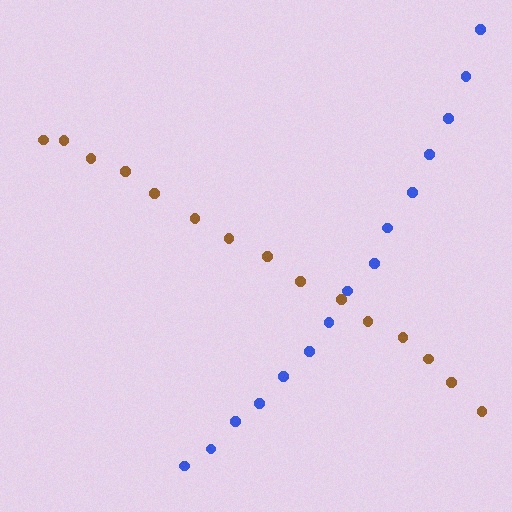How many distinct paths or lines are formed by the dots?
There are 2 distinct paths.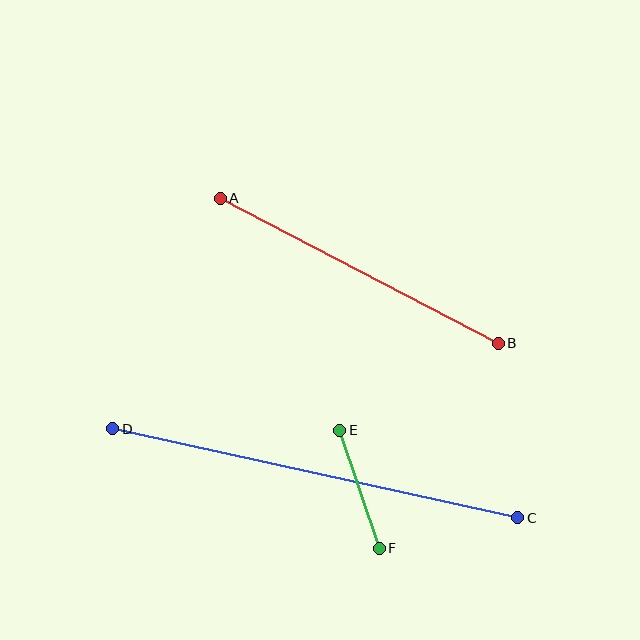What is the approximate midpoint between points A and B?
The midpoint is at approximately (359, 271) pixels.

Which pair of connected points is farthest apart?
Points C and D are farthest apart.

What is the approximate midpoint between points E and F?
The midpoint is at approximately (360, 489) pixels.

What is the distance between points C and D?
The distance is approximately 415 pixels.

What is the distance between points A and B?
The distance is approximately 314 pixels.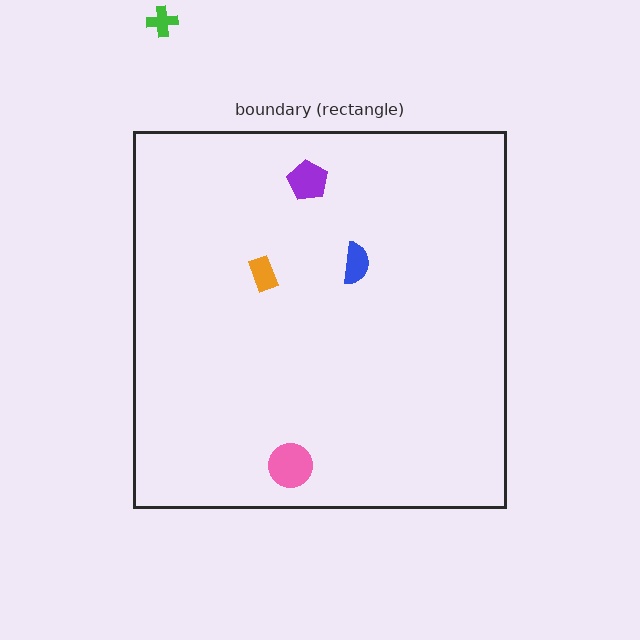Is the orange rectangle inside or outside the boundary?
Inside.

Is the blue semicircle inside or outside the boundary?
Inside.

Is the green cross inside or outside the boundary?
Outside.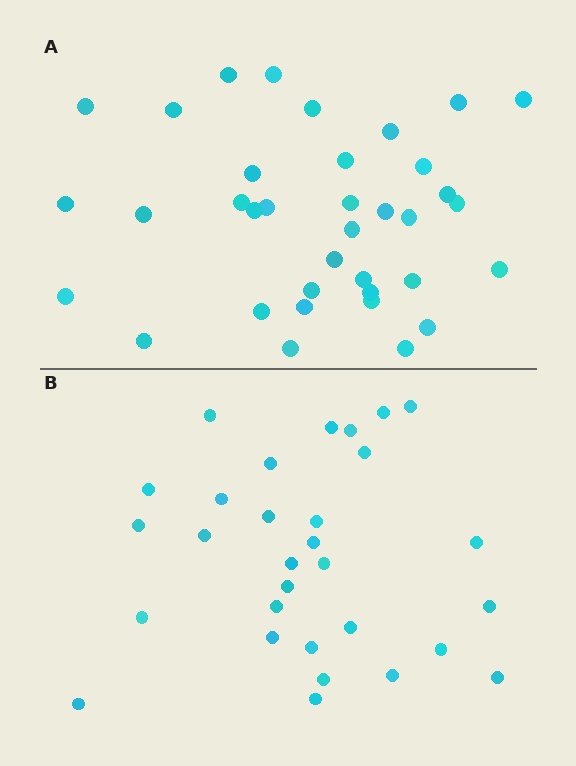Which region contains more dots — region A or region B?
Region A (the top region) has more dots.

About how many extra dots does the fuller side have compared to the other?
Region A has about 6 more dots than region B.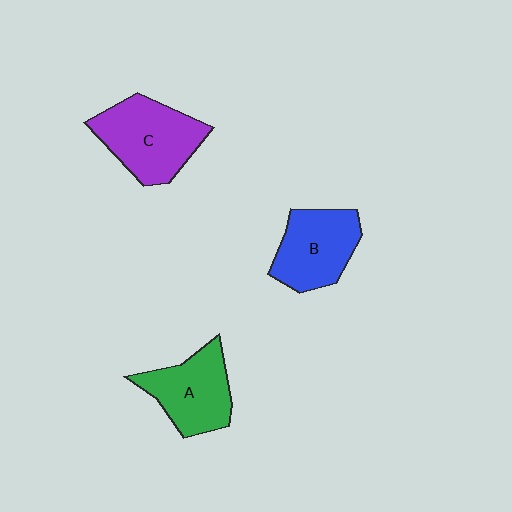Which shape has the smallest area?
Shape B (blue).